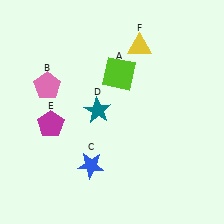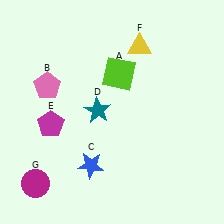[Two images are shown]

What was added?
A magenta circle (G) was added in Image 2.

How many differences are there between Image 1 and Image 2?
There is 1 difference between the two images.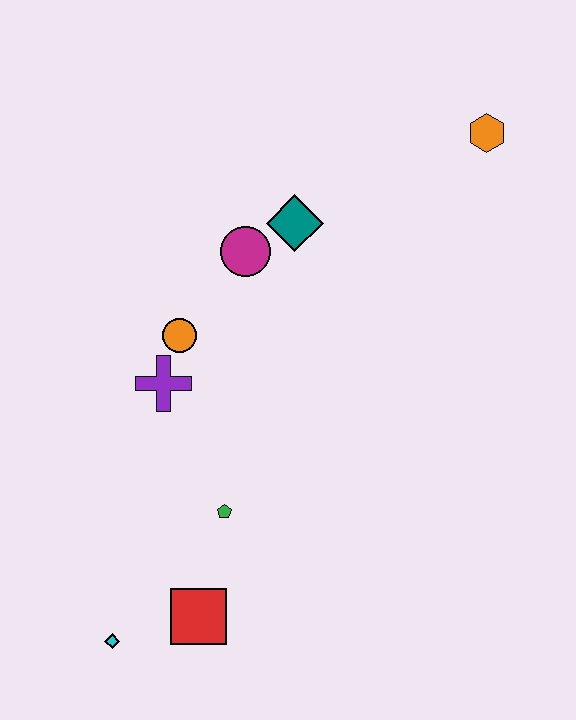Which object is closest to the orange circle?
The purple cross is closest to the orange circle.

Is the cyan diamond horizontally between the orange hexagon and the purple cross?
No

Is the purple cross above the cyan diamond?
Yes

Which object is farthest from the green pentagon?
The orange hexagon is farthest from the green pentagon.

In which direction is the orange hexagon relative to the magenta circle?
The orange hexagon is to the right of the magenta circle.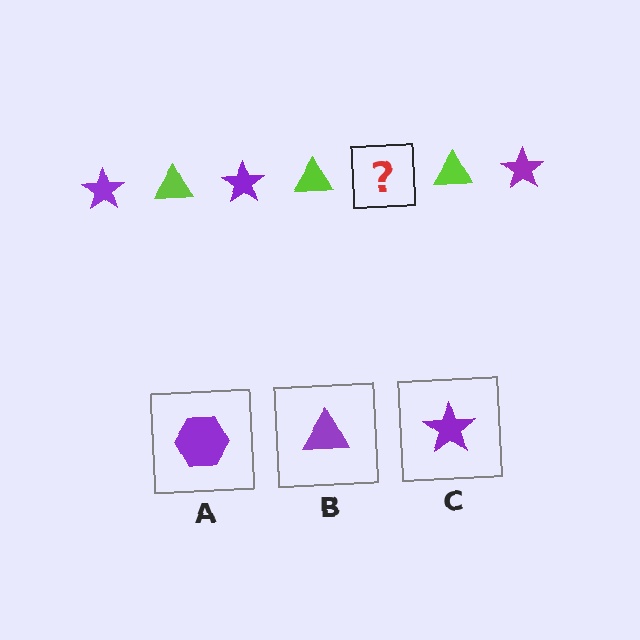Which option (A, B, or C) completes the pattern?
C.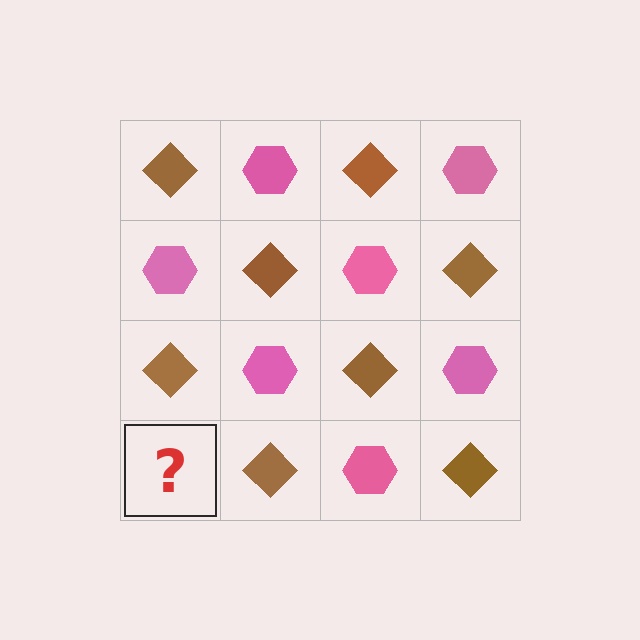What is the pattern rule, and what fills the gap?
The rule is that it alternates brown diamond and pink hexagon in a checkerboard pattern. The gap should be filled with a pink hexagon.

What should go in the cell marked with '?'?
The missing cell should contain a pink hexagon.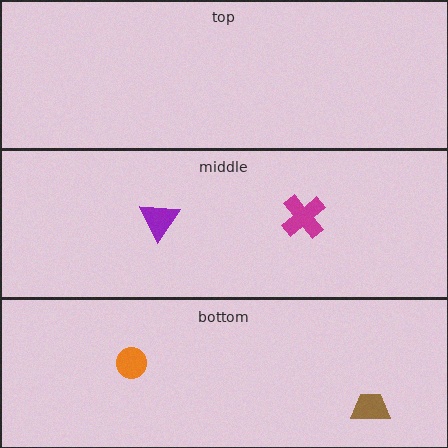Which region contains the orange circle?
The bottom region.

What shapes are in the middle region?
The magenta cross, the purple triangle.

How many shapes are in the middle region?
2.